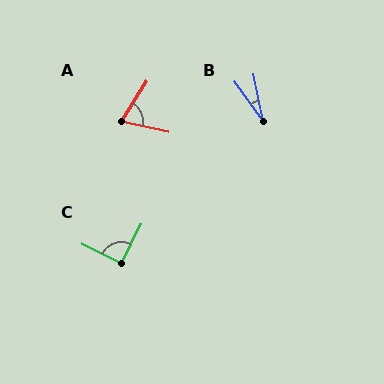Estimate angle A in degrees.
Approximately 70 degrees.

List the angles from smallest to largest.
B (25°), A (70°), C (90°).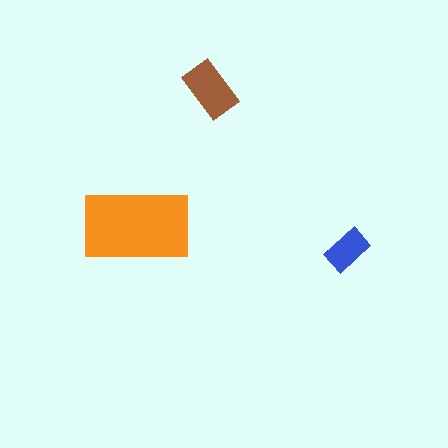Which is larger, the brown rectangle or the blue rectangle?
The brown one.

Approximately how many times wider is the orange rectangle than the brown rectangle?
About 2 times wider.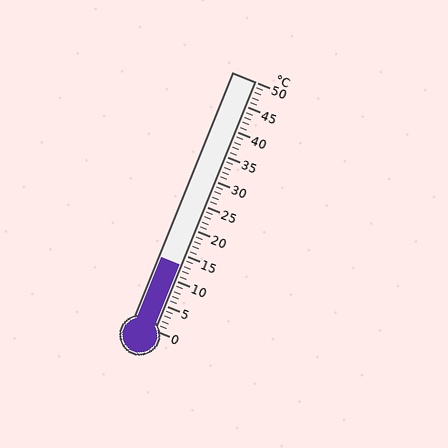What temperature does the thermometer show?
The thermometer shows approximately 13°C.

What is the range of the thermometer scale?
The thermometer scale ranges from 0°C to 50°C.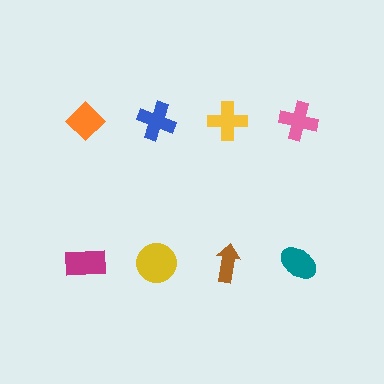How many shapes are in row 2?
4 shapes.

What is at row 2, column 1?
A magenta rectangle.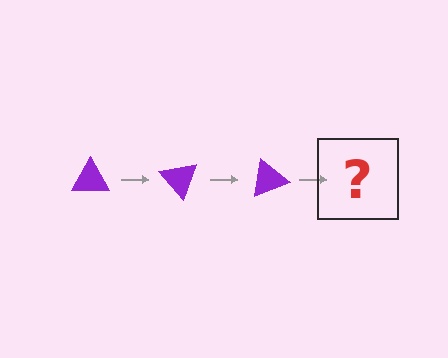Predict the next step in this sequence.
The next step is a purple triangle rotated 150 degrees.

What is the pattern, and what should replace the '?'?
The pattern is that the triangle rotates 50 degrees each step. The '?' should be a purple triangle rotated 150 degrees.